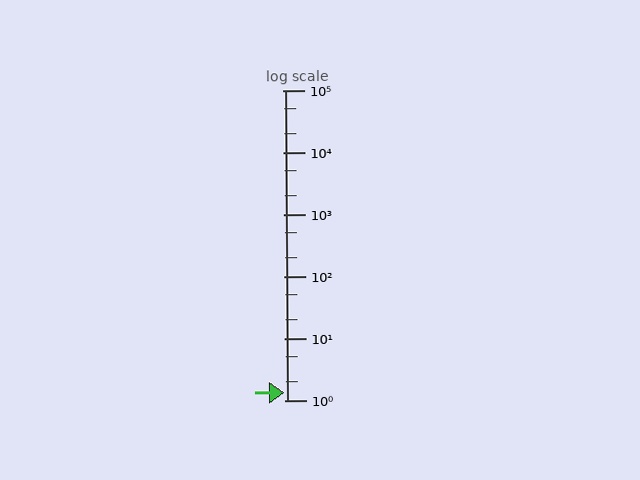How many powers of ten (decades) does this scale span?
The scale spans 5 decades, from 1 to 100000.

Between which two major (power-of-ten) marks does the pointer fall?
The pointer is between 1 and 10.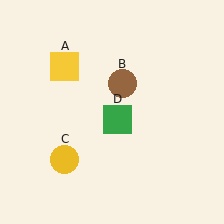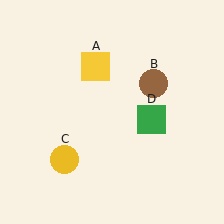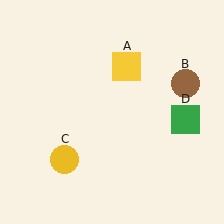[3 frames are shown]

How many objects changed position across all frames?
3 objects changed position: yellow square (object A), brown circle (object B), green square (object D).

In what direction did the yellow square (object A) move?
The yellow square (object A) moved right.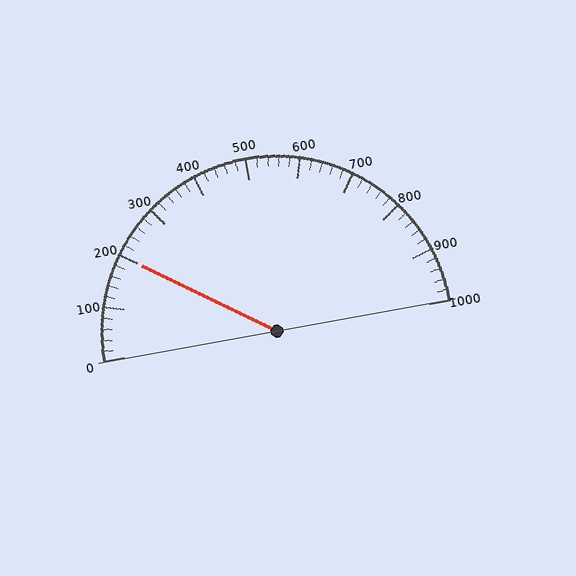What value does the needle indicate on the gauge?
The needle indicates approximately 200.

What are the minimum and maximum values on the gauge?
The gauge ranges from 0 to 1000.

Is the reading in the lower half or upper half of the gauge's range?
The reading is in the lower half of the range (0 to 1000).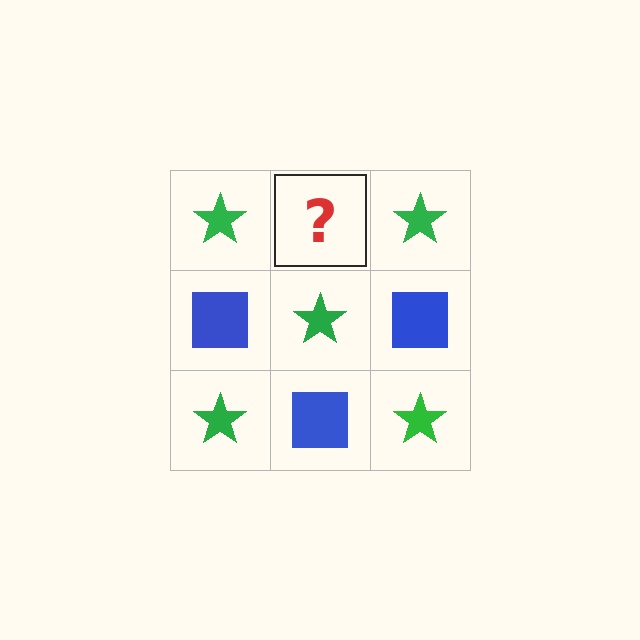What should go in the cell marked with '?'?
The missing cell should contain a blue square.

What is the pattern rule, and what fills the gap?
The rule is that it alternates green star and blue square in a checkerboard pattern. The gap should be filled with a blue square.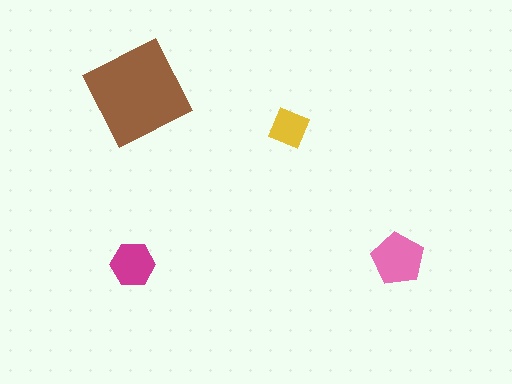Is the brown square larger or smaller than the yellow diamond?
Larger.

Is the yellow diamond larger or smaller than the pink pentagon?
Smaller.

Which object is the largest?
The brown square.